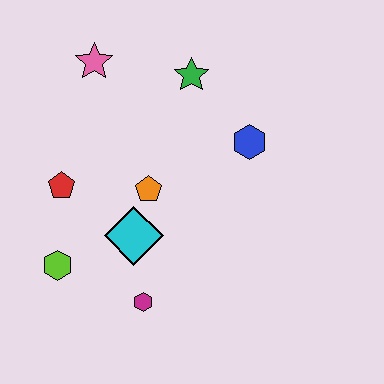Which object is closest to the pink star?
The green star is closest to the pink star.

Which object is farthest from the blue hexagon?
The lime hexagon is farthest from the blue hexagon.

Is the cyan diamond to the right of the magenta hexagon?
No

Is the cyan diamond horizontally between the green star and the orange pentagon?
No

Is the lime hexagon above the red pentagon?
No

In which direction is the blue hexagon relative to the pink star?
The blue hexagon is to the right of the pink star.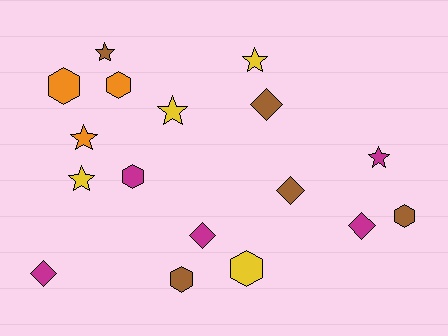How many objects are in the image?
There are 17 objects.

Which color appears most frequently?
Brown, with 5 objects.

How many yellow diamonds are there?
There are no yellow diamonds.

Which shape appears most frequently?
Star, with 6 objects.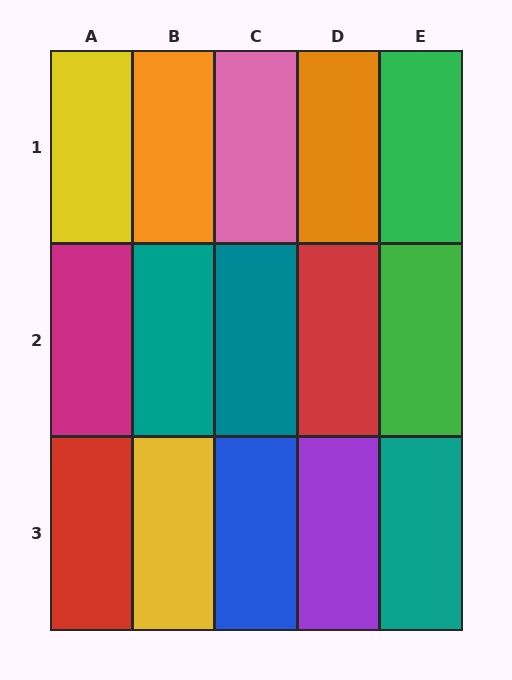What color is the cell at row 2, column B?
Teal.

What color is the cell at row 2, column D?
Red.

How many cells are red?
2 cells are red.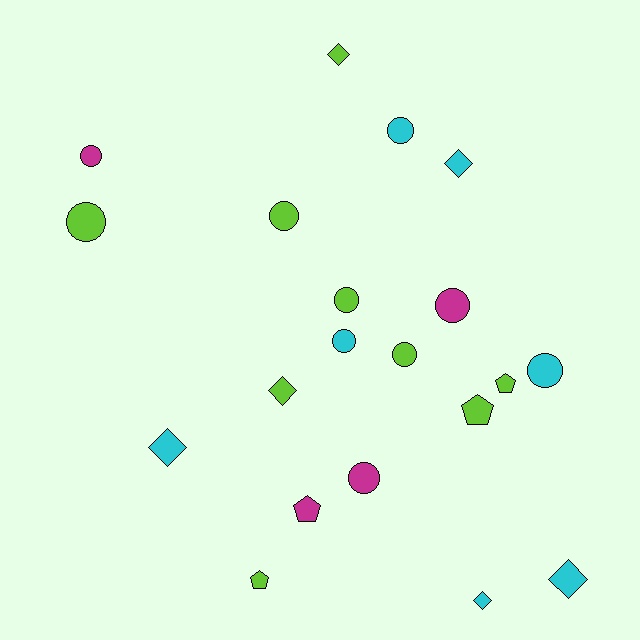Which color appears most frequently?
Lime, with 9 objects.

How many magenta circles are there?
There are 3 magenta circles.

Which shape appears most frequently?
Circle, with 10 objects.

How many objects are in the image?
There are 20 objects.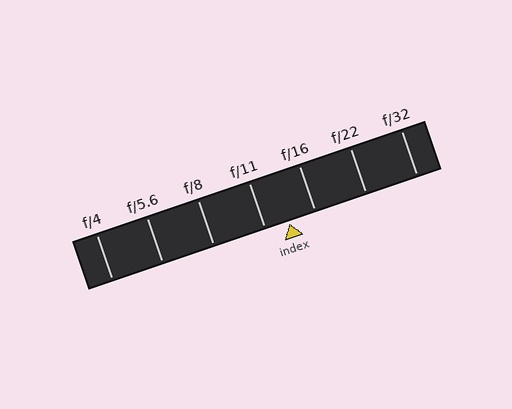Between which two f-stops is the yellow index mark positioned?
The index mark is between f/11 and f/16.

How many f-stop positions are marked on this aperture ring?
There are 7 f-stop positions marked.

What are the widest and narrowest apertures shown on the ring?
The widest aperture shown is f/4 and the narrowest is f/32.